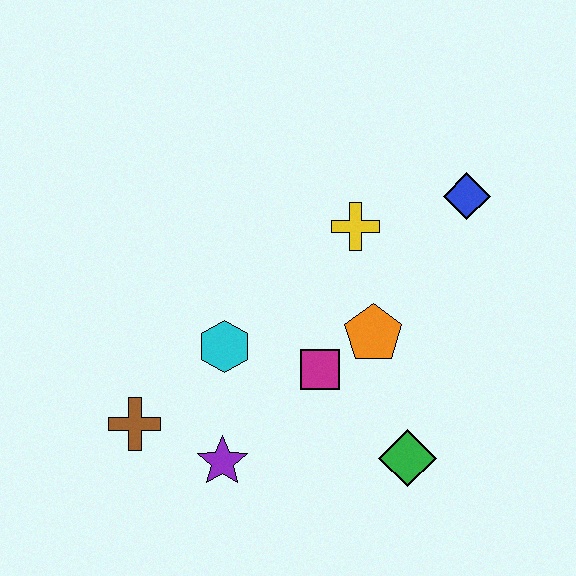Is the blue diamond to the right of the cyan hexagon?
Yes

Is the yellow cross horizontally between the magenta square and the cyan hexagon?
No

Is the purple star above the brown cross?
No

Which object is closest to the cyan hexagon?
The magenta square is closest to the cyan hexagon.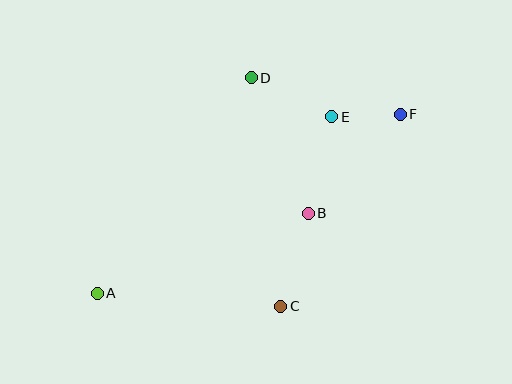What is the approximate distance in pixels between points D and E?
The distance between D and E is approximately 90 pixels.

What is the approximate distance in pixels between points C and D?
The distance between C and D is approximately 230 pixels.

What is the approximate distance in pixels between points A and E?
The distance between A and E is approximately 293 pixels.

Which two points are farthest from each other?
Points A and F are farthest from each other.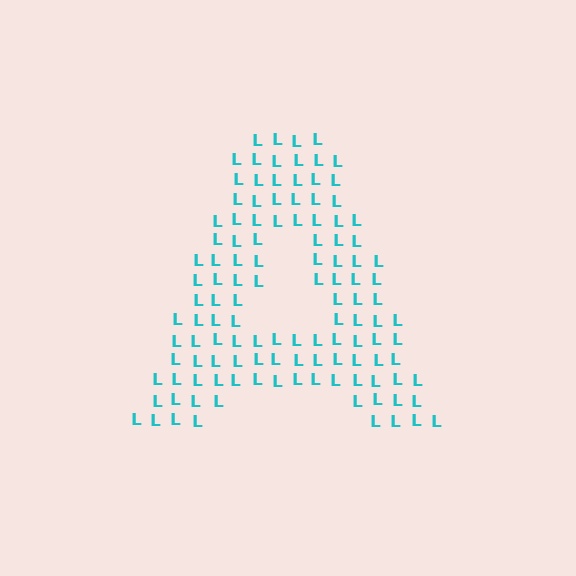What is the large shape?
The large shape is the letter A.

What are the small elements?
The small elements are letter L's.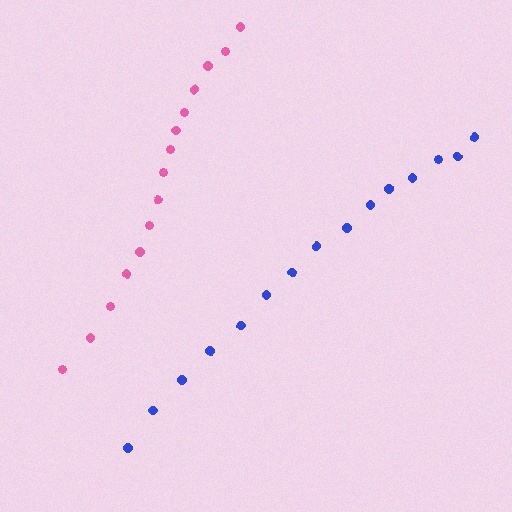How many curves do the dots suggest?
There are 2 distinct paths.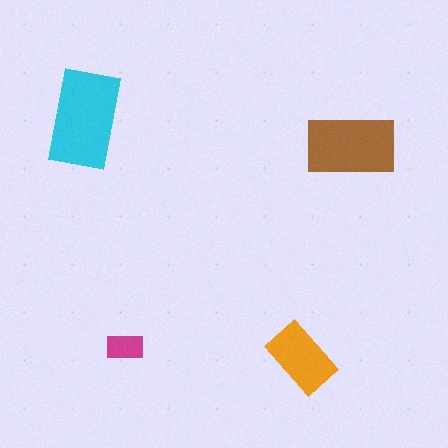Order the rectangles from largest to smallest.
the cyan one, the brown one, the orange one, the magenta one.